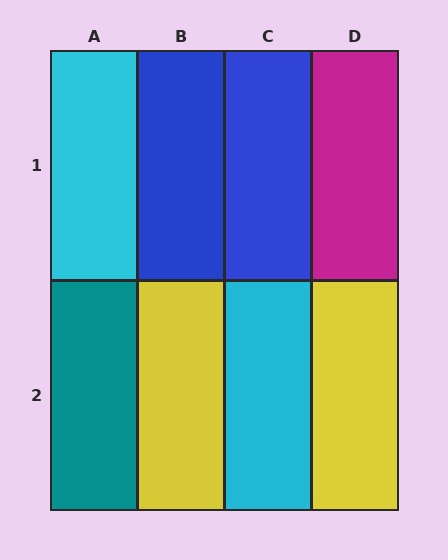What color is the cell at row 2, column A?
Teal.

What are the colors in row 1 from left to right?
Cyan, blue, blue, magenta.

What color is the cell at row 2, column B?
Yellow.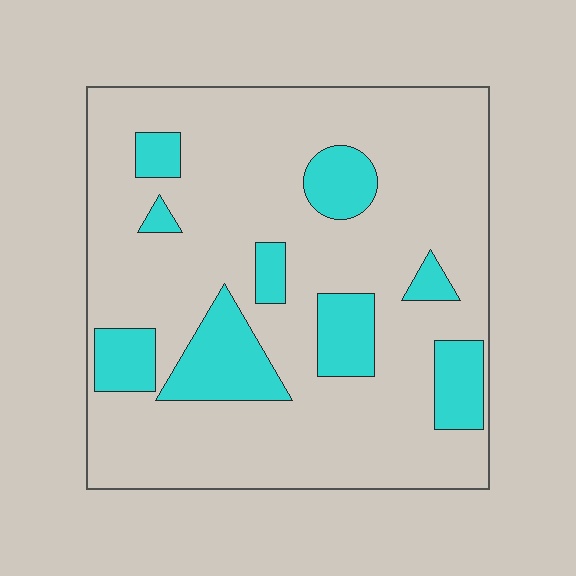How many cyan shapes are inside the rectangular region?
9.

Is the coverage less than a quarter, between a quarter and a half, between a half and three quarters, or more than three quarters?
Less than a quarter.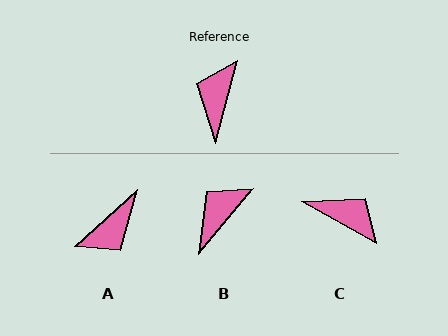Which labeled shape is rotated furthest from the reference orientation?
A, about 147 degrees away.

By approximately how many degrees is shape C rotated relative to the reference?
Approximately 105 degrees clockwise.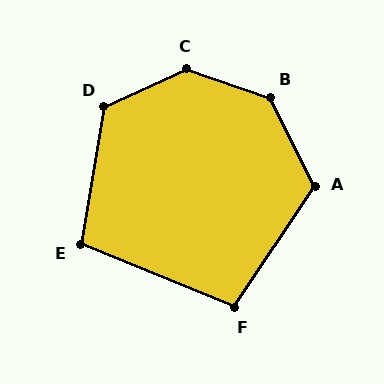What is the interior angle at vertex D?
Approximately 124 degrees (obtuse).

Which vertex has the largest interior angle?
C, at approximately 137 degrees.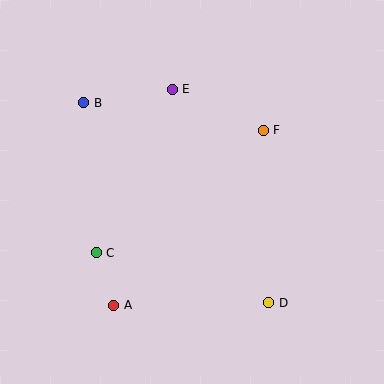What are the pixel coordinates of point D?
Point D is at (269, 303).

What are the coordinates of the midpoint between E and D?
The midpoint between E and D is at (221, 196).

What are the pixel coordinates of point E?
Point E is at (172, 89).